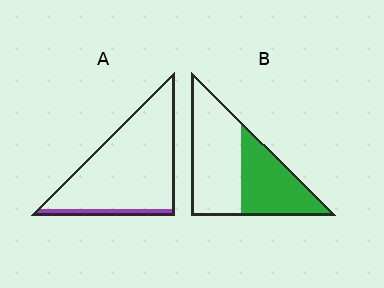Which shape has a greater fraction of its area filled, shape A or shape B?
Shape B.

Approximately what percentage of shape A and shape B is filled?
A is approximately 10% and B is approximately 45%.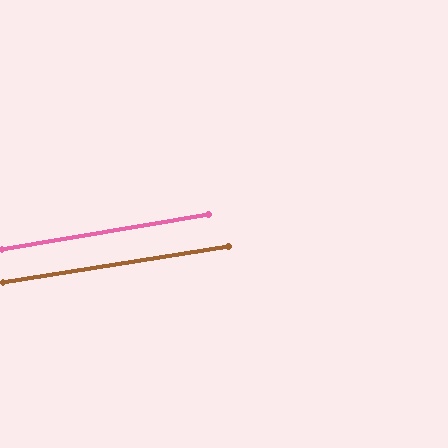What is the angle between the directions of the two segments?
Approximately 1 degree.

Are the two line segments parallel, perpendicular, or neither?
Parallel — their directions differ by only 0.5°.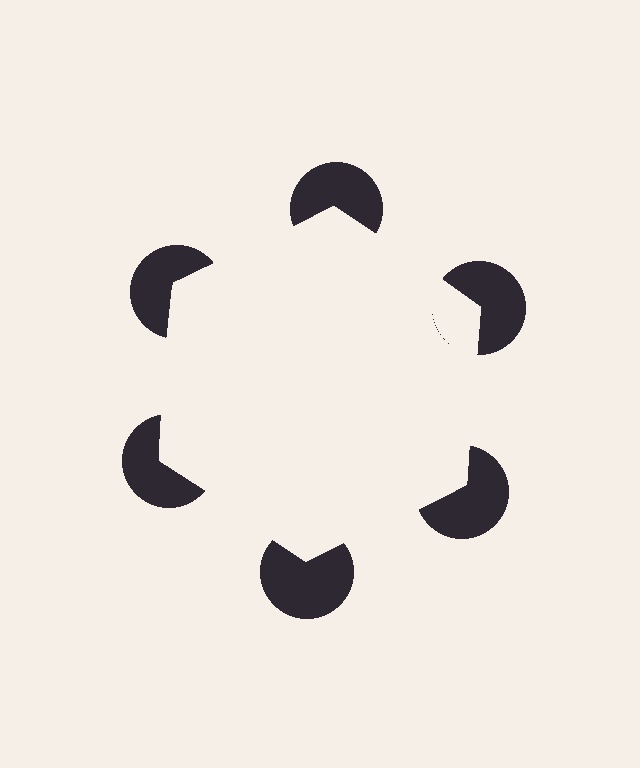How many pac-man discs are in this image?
There are 6 — one at each vertex of the illusory hexagon.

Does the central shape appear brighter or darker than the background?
It typically appears slightly brighter than the background, even though no actual brightness change is drawn.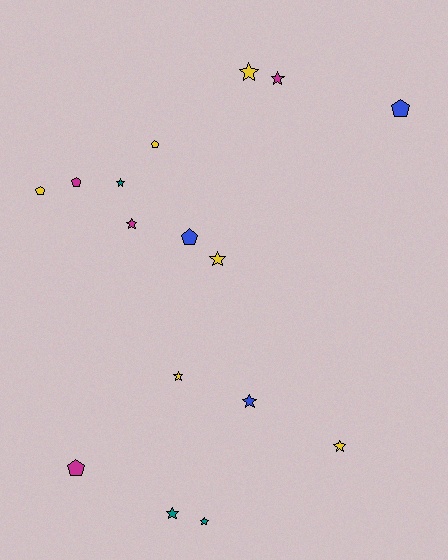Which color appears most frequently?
Yellow, with 6 objects.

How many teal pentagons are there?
There are no teal pentagons.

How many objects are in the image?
There are 16 objects.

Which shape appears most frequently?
Star, with 10 objects.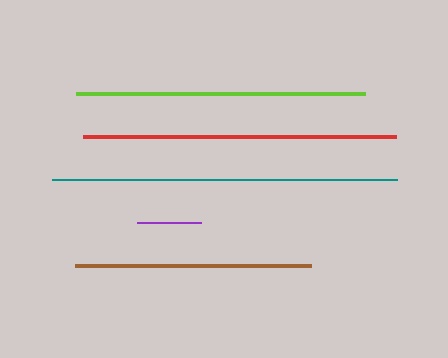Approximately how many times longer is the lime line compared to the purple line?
The lime line is approximately 4.5 times the length of the purple line.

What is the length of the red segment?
The red segment is approximately 313 pixels long.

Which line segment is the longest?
The teal line is the longest at approximately 346 pixels.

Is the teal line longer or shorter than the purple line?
The teal line is longer than the purple line.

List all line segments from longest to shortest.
From longest to shortest: teal, red, lime, brown, purple.